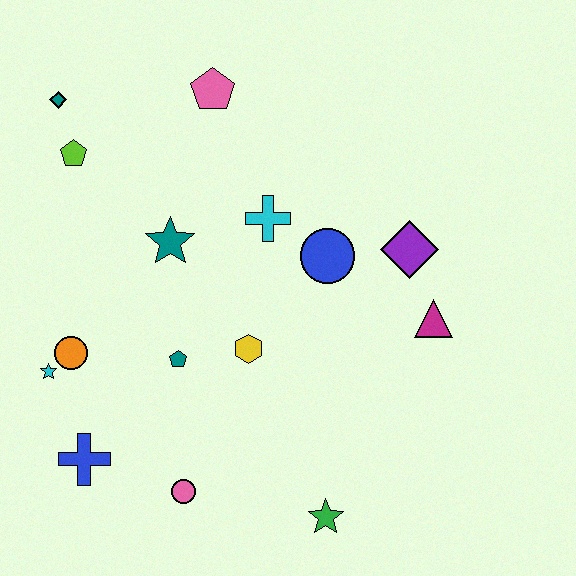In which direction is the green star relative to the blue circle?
The green star is below the blue circle.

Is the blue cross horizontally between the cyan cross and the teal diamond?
Yes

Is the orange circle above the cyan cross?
No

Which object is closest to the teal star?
The cyan cross is closest to the teal star.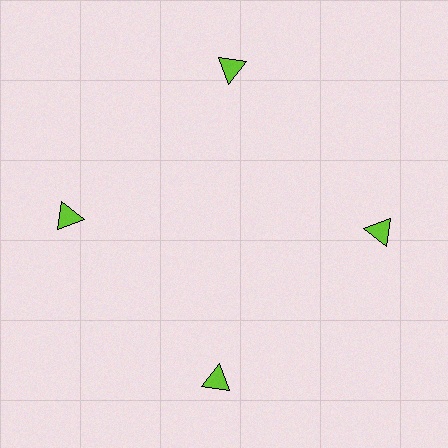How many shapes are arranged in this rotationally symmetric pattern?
There are 4 shapes, arranged in 4 groups of 1.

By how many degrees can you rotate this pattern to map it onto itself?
The pattern maps onto itself every 90 degrees of rotation.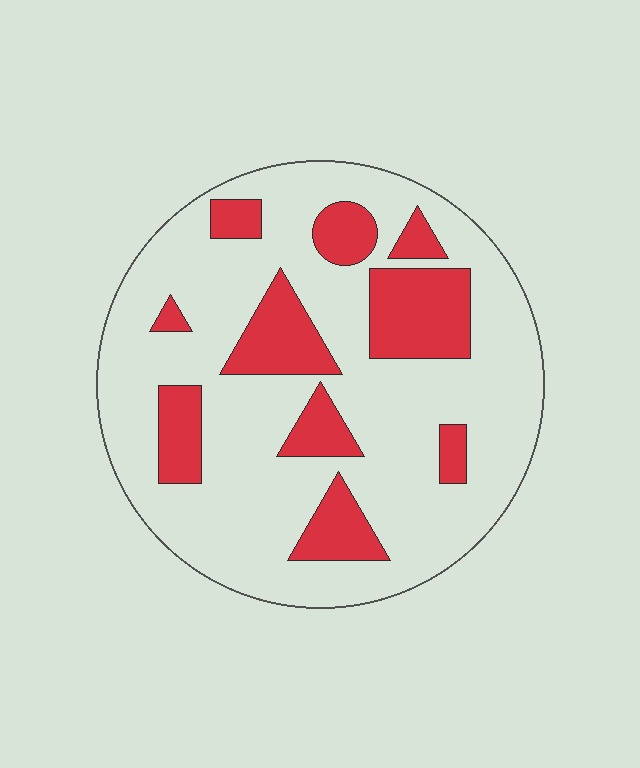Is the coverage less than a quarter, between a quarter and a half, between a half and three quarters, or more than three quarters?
Less than a quarter.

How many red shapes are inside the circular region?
10.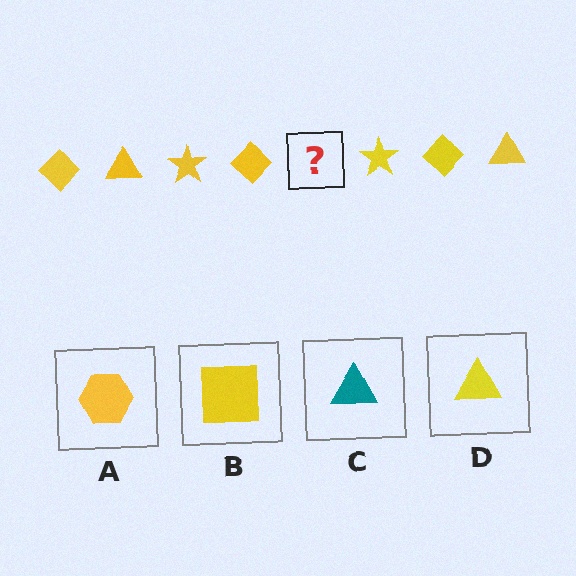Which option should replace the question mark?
Option D.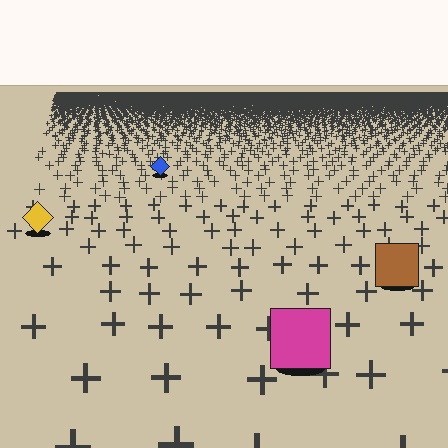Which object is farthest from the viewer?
The blue diamond is farthest from the viewer. It appears smaller and the ground texture around it is denser.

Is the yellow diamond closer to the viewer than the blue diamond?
Yes. The yellow diamond is closer — you can tell from the texture gradient: the ground texture is coarser near it.